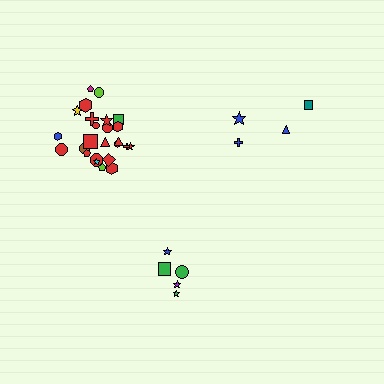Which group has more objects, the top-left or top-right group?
The top-left group.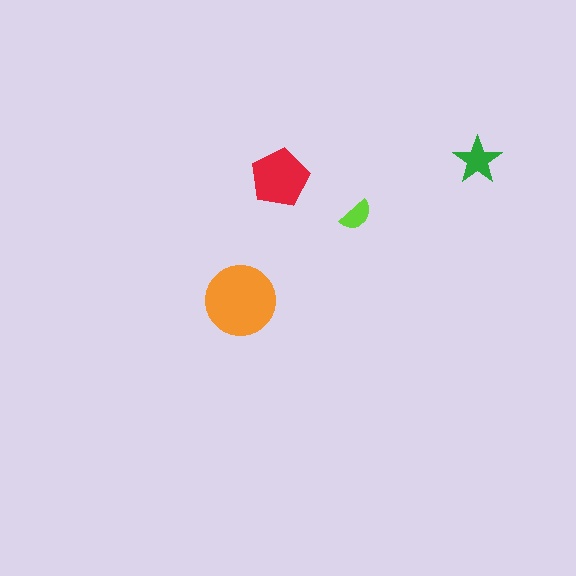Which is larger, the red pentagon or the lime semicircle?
The red pentagon.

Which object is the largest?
The orange circle.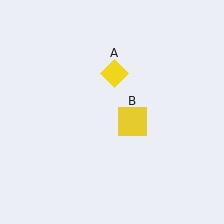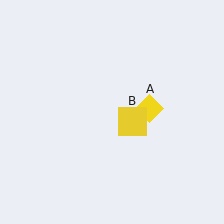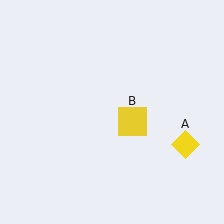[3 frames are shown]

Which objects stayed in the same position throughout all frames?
Yellow square (object B) remained stationary.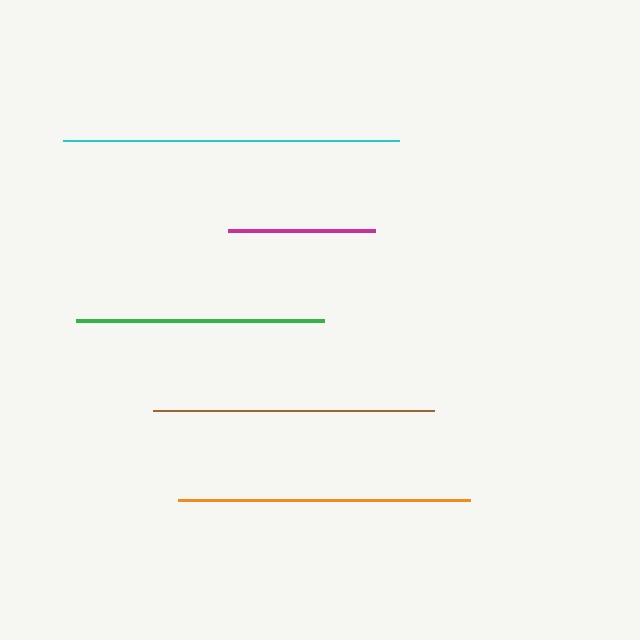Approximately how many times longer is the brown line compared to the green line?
The brown line is approximately 1.1 times the length of the green line.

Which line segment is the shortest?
The magenta line is the shortest at approximately 146 pixels.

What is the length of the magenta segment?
The magenta segment is approximately 146 pixels long.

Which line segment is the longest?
The cyan line is the longest at approximately 337 pixels.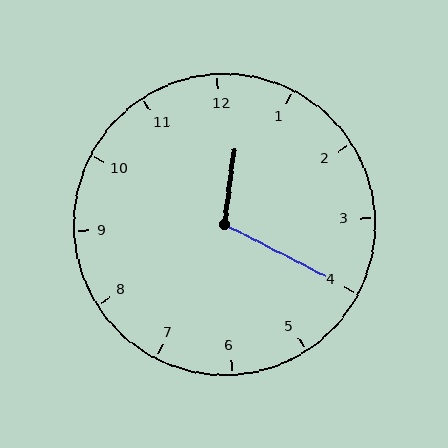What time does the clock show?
12:20.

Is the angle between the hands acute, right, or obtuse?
It is obtuse.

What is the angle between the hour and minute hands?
Approximately 110 degrees.